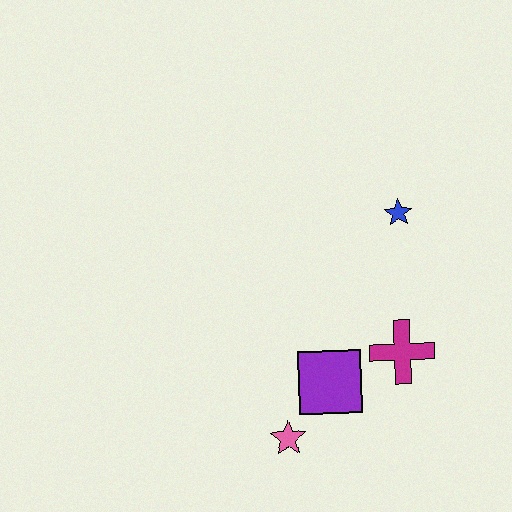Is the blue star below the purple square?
No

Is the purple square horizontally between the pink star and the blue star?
Yes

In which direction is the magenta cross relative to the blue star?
The magenta cross is below the blue star.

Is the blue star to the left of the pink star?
No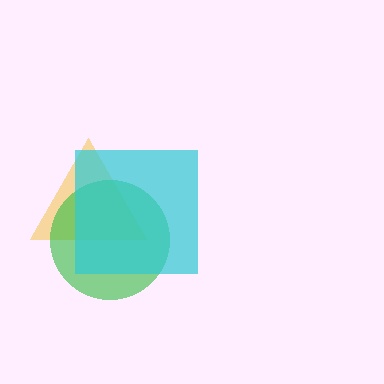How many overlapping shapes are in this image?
There are 3 overlapping shapes in the image.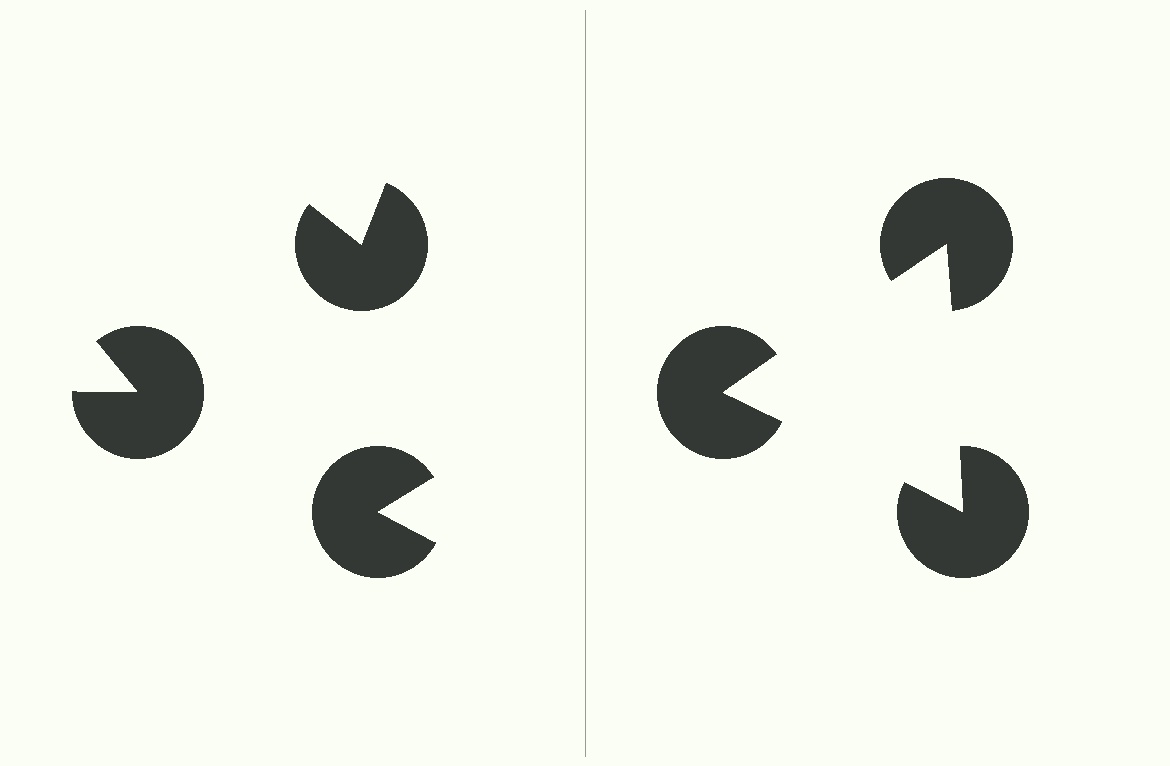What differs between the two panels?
The pac-man discs are positioned identically on both sides; only the wedge orientations differ. On the right they align to a triangle; on the left they are misaligned.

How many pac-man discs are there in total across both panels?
6 — 3 on each side.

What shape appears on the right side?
An illusory triangle.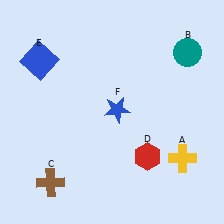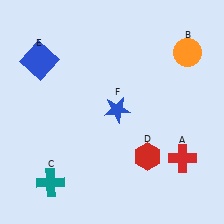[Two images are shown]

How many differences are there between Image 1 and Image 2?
There are 3 differences between the two images.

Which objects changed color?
A changed from yellow to red. B changed from teal to orange. C changed from brown to teal.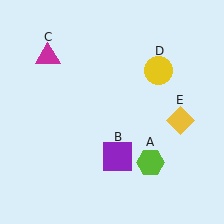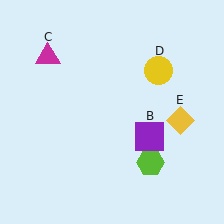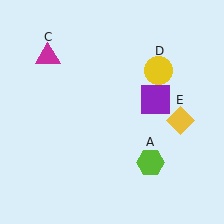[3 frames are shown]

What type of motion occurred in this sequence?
The purple square (object B) rotated counterclockwise around the center of the scene.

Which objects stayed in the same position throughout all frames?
Lime hexagon (object A) and magenta triangle (object C) and yellow circle (object D) and yellow diamond (object E) remained stationary.